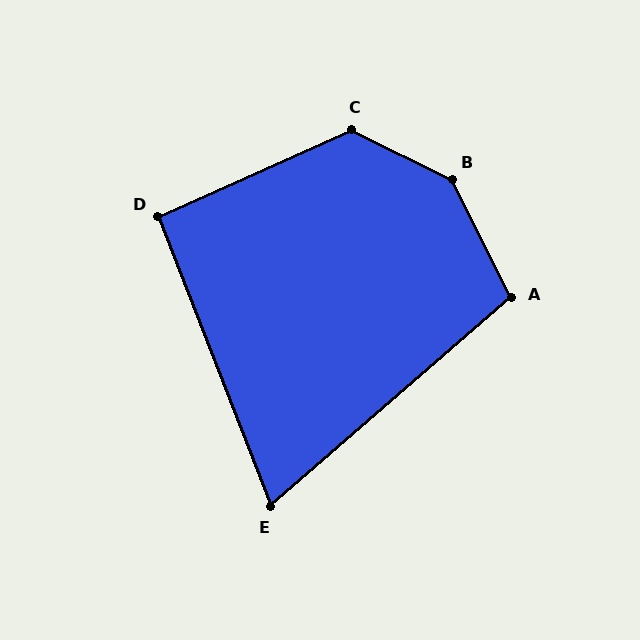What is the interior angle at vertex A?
Approximately 104 degrees (obtuse).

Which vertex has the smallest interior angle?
E, at approximately 70 degrees.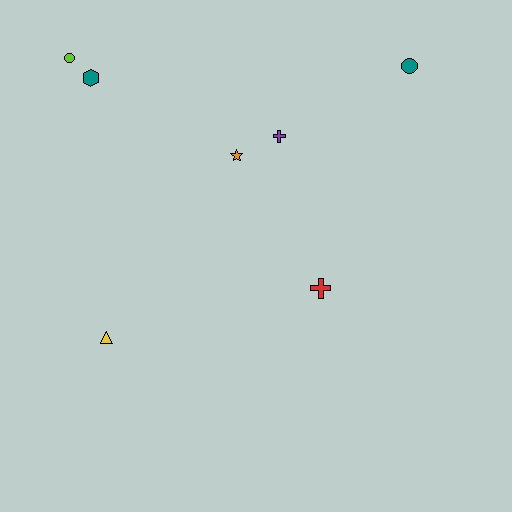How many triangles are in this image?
There is 1 triangle.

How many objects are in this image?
There are 7 objects.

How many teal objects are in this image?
There are 2 teal objects.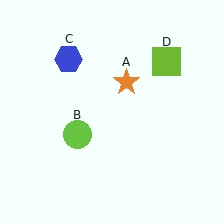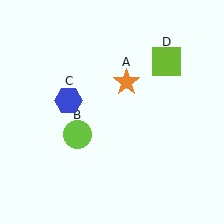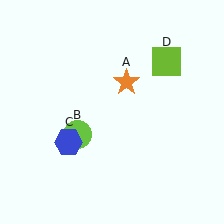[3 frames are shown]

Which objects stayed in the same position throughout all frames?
Orange star (object A) and lime circle (object B) and lime square (object D) remained stationary.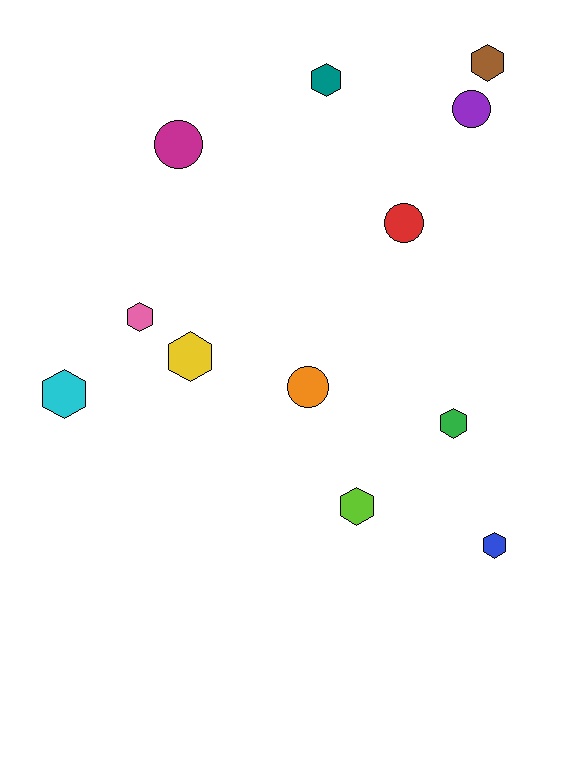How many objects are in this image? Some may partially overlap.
There are 12 objects.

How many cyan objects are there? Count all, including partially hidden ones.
There is 1 cyan object.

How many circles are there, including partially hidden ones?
There are 4 circles.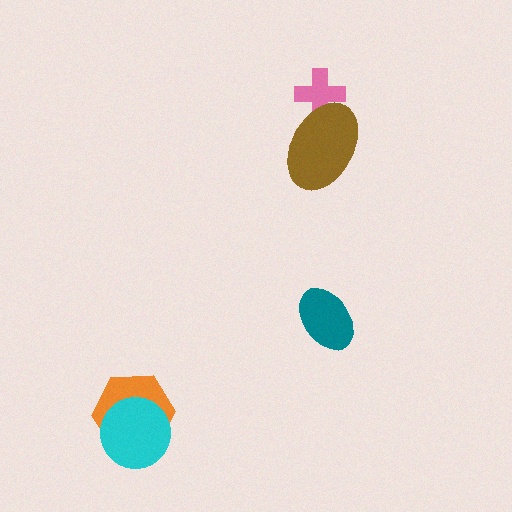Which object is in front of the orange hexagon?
The cyan circle is in front of the orange hexagon.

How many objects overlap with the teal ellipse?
0 objects overlap with the teal ellipse.